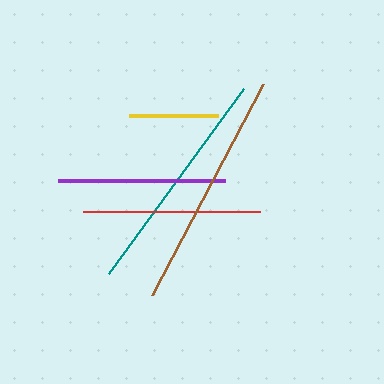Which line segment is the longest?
The brown line is the longest at approximately 239 pixels.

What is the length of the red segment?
The red segment is approximately 177 pixels long.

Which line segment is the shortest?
The yellow line is the shortest at approximately 89 pixels.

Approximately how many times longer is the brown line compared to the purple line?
The brown line is approximately 1.4 times the length of the purple line.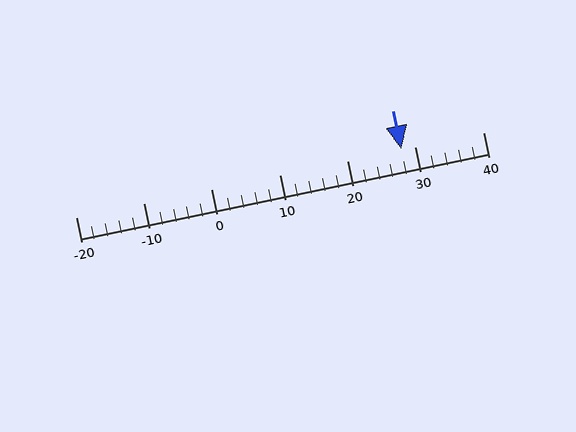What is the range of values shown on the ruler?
The ruler shows values from -20 to 40.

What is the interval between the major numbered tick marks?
The major tick marks are spaced 10 units apart.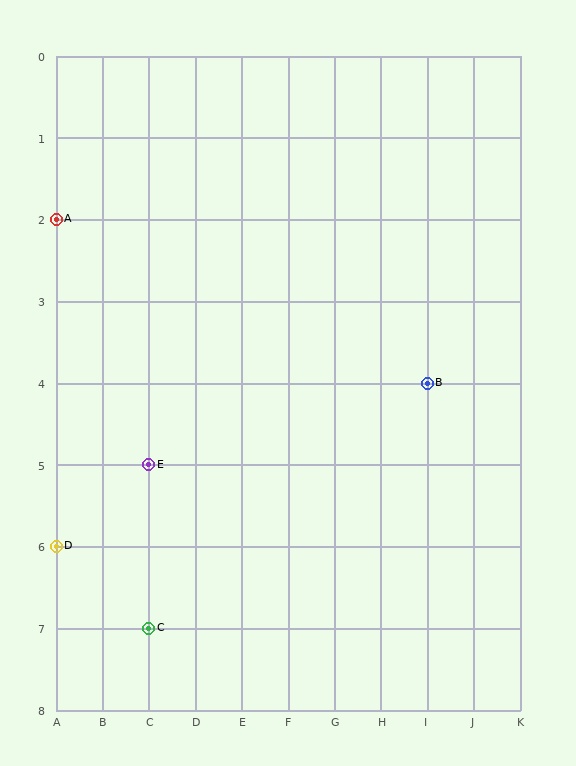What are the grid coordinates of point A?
Point A is at grid coordinates (A, 2).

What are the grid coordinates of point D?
Point D is at grid coordinates (A, 6).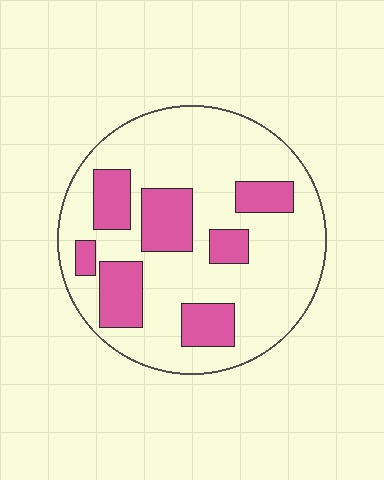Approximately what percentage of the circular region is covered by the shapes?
Approximately 25%.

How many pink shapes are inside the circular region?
7.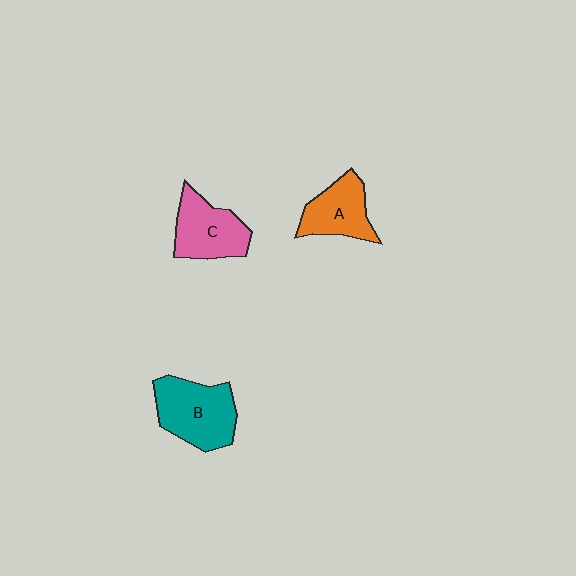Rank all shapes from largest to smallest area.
From largest to smallest: B (teal), C (pink), A (orange).